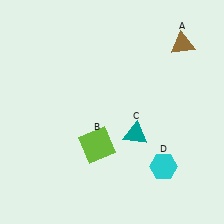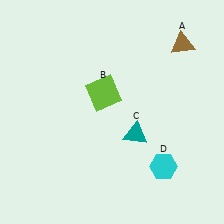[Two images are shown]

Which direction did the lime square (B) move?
The lime square (B) moved up.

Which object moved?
The lime square (B) moved up.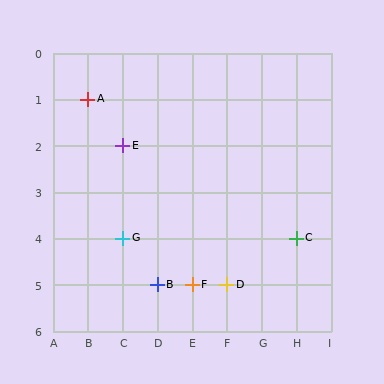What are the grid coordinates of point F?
Point F is at grid coordinates (E, 5).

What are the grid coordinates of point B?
Point B is at grid coordinates (D, 5).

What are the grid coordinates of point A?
Point A is at grid coordinates (B, 1).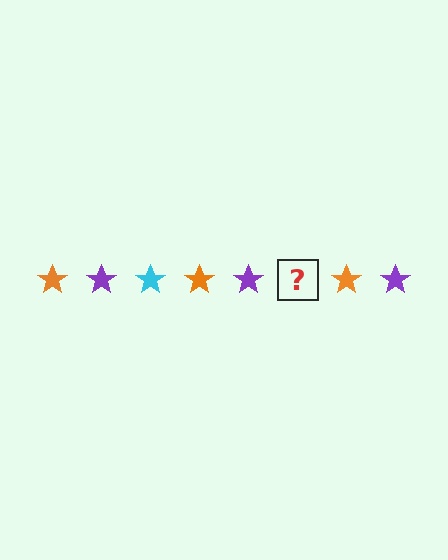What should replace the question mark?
The question mark should be replaced with a cyan star.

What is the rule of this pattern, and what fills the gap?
The rule is that the pattern cycles through orange, purple, cyan stars. The gap should be filled with a cyan star.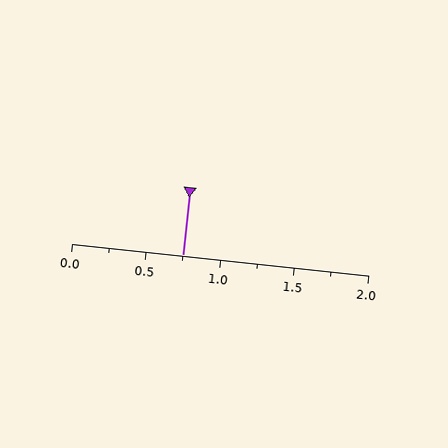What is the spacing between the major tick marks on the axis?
The major ticks are spaced 0.5 apart.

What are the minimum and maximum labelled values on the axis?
The axis runs from 0.0 to 2.0.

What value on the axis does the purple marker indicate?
The marker indicates approximately 0.75.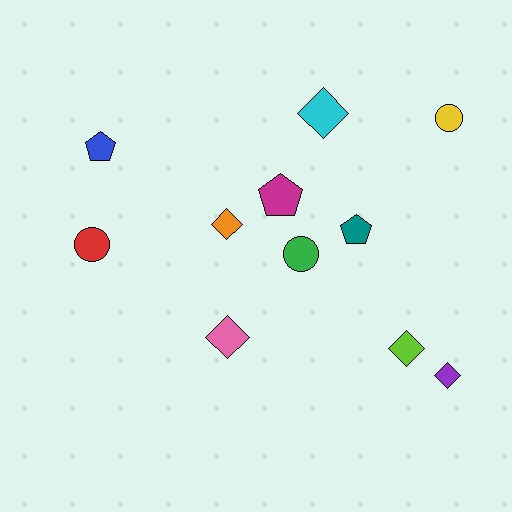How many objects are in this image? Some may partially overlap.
There are 11 objects.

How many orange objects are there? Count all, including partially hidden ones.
There is 1 orange object.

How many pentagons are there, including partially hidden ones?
There are 3 pentagons.